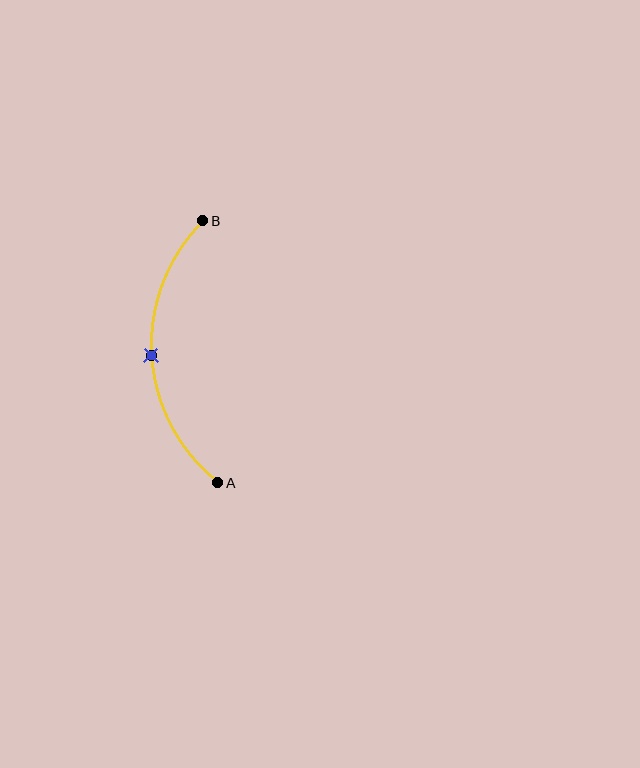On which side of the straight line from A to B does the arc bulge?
The arc bulges to the left of the straight line connecting A and B.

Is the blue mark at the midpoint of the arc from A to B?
Yes. The blue mark lies on the arc at equal arc-length from both A and B — it is the arc midpoint.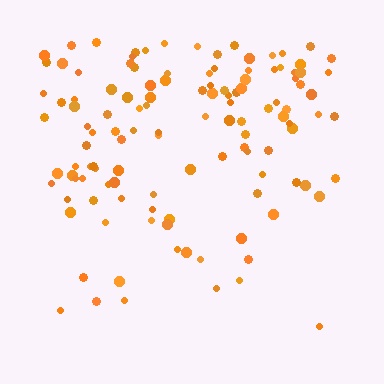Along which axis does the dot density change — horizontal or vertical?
Vertical.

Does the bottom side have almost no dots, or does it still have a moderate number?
Still a moderate number, just noticeably fewer than the top.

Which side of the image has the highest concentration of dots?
The top.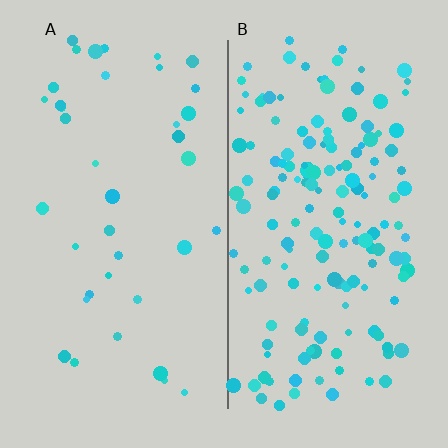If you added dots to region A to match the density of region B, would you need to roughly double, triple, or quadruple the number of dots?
Approximately quadruple.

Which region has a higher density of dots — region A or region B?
B (the right).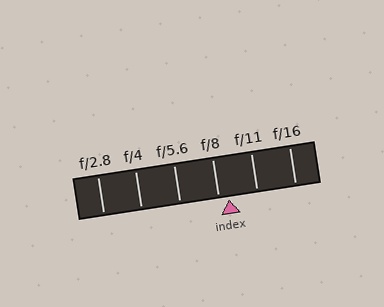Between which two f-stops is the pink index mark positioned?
The index mark is between f/8 and f/11.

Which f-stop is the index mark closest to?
The index mark is closest to f/8.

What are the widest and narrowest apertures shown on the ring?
The widest aperture shown is f/2.8 and the narrowest is f/16.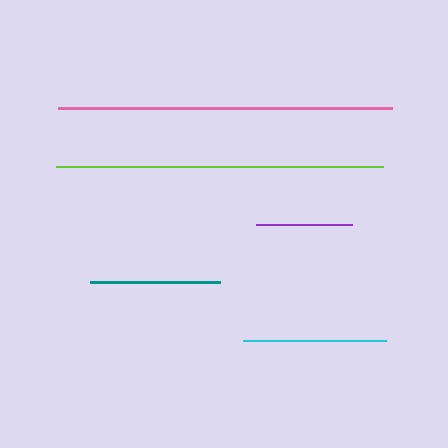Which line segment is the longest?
The pink line is the longest at approximately 334 pixels.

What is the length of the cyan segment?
The cyan segment is approximately 144 pixels long.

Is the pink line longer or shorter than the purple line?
The pink line is longer than the purple line.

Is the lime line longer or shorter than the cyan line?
The lime line is longer than the cyan line.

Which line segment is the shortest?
The purple line is the shortest at approximately 96 pixels.